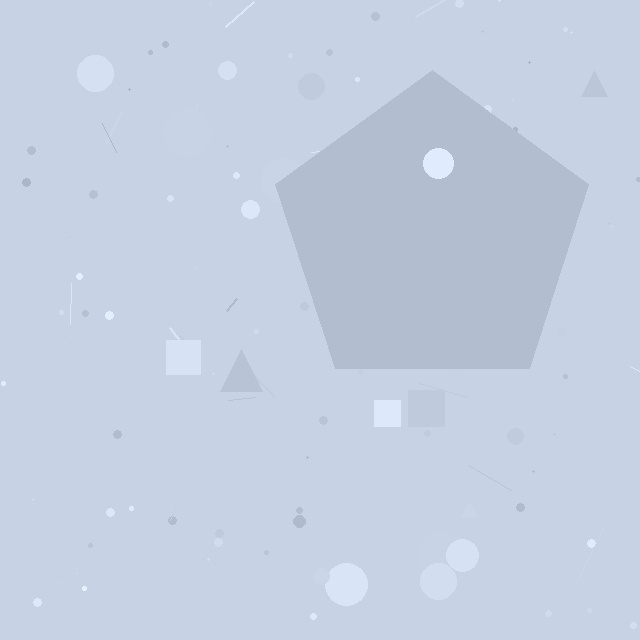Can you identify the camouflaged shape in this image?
The camouflaged shape is a pentagon.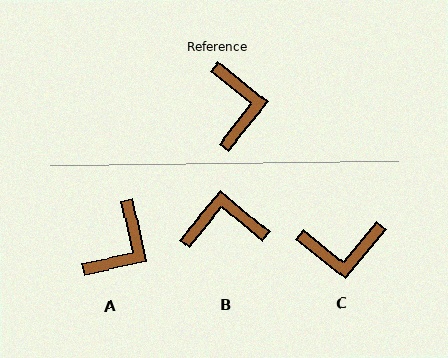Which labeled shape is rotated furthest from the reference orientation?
C, about 90 degrees away.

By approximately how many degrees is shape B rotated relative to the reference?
Approximately 89 degrees counter-clockwise.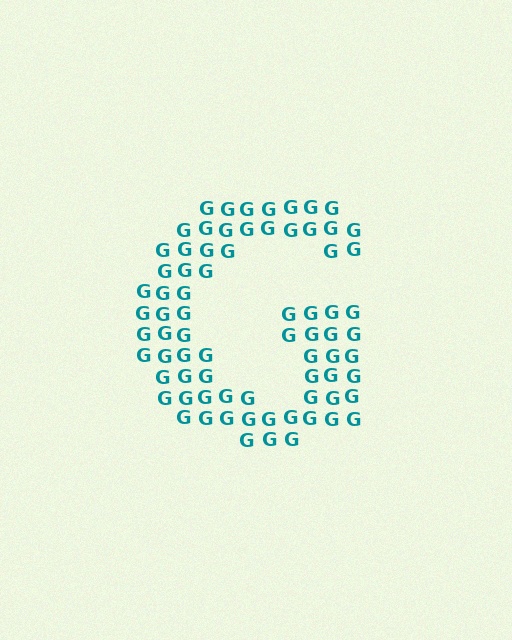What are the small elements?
The small elements are letter G's.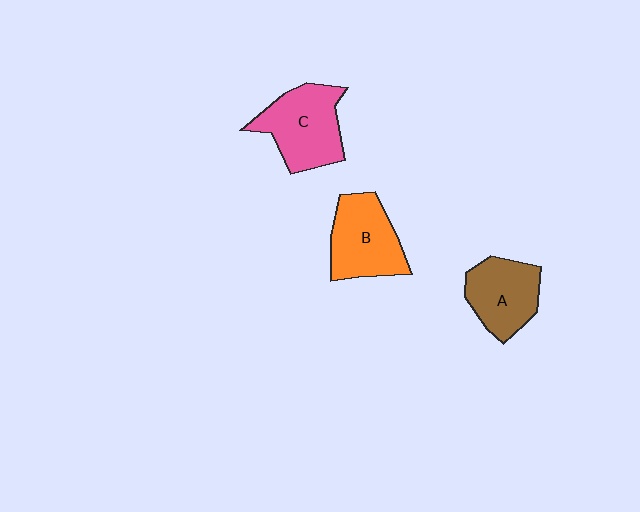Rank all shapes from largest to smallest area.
From largest to smallest: C (pink), B (orange), A (brown).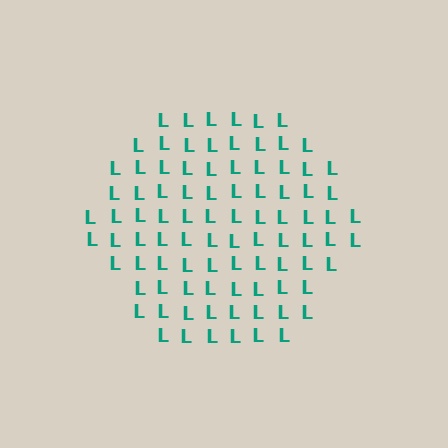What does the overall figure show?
The overall figure shows a hexagon.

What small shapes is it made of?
It is made of small letter L's.